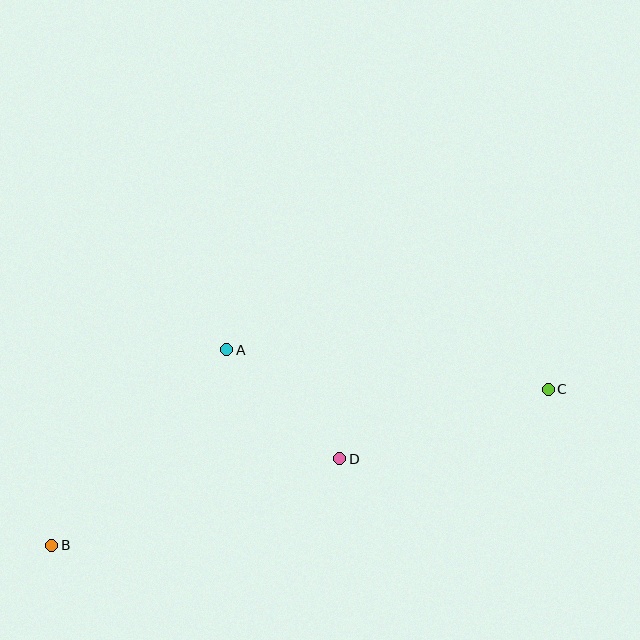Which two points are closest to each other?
Points A and D are closest to each other.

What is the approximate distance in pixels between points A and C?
The distance between A and C is approximately 324 pixels.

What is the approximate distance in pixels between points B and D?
The distance between B and D is approximately 300 pixels.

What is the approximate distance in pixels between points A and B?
The distance between A and B is approximately 262 pixels.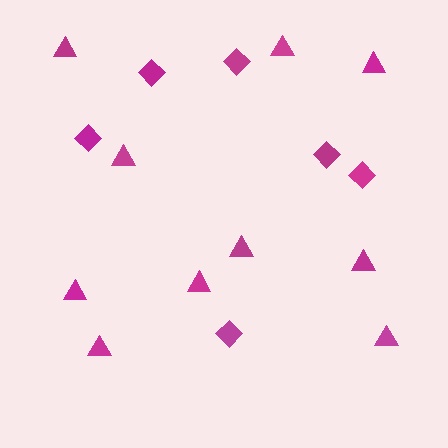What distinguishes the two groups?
There are 2 groups: one group of diamonds (6) and one group of triangles (10).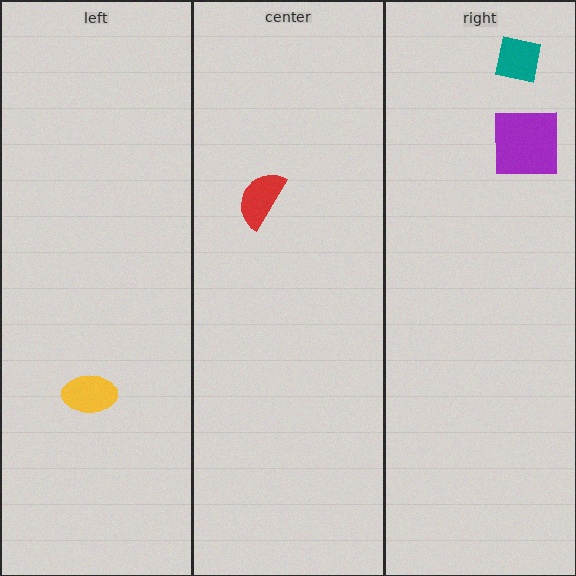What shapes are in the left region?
The yellow ellipse.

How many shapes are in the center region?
1.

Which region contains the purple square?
The right region.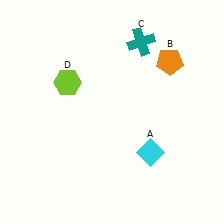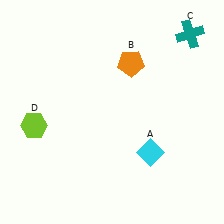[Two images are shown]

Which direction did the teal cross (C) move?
The teal cross (C) moved right.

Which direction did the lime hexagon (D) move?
The lime hexagon (D) moved down.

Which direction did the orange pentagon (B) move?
The orange pentagon (B) moved left.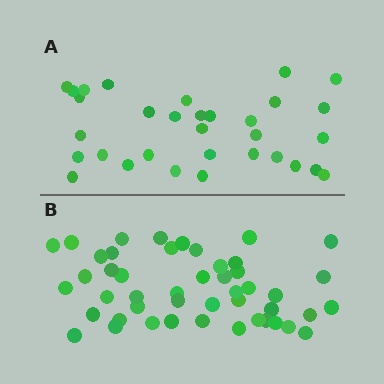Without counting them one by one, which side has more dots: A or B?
Region B (the bottom region) has more dots.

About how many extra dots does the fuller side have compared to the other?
Region B has approximately 15 more dots than region A.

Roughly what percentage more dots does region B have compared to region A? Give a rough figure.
About 45% more.